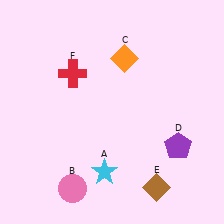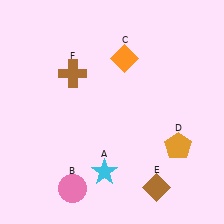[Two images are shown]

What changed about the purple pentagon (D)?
In Image 1, D is purple. In Image 2, it changed to orange.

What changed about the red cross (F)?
In Image 1, F is red. In Image 2, it changed to brown.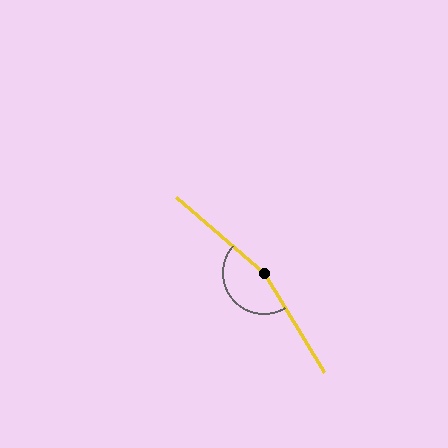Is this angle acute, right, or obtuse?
It is obtuse.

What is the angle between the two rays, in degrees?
Approximately 162 degrees.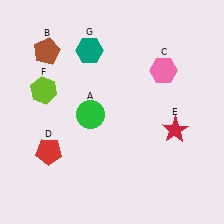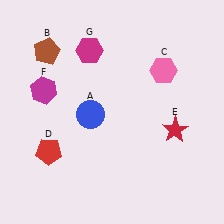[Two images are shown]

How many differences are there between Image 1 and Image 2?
There are 3 differences between the two images.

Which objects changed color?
A changed from green to blue. F changed from lime to magenta. G changed from teal to magenta.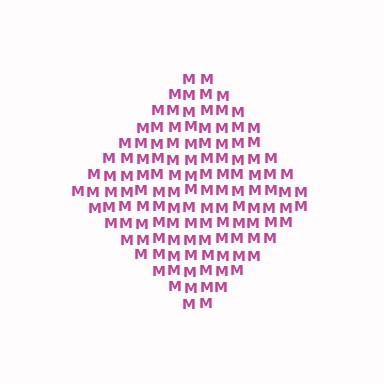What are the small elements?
The small elements are letter M's.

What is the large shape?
The large shape is a diamond.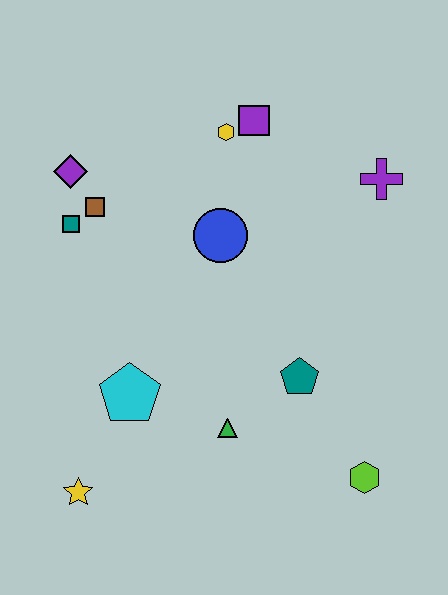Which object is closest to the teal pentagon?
The green triangle is closest to the teal pentagon.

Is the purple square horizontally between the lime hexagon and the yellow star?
Yes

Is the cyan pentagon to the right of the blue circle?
No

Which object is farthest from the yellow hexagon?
The yellow star is farthest from the yellow hexagon.